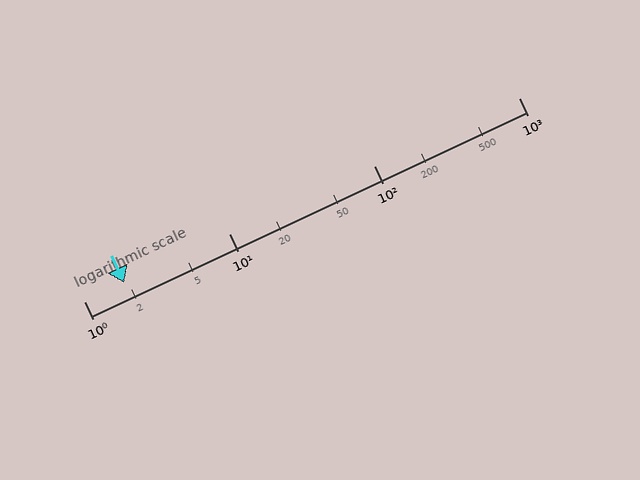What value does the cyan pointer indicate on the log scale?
The pointer indicates approximately 1.9.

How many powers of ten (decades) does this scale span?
The scale spans 3 decades, from 1 to 1000.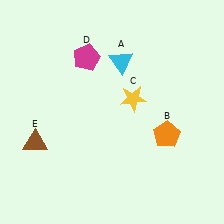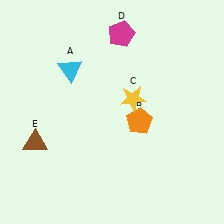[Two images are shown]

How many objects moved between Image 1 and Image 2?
3 objects moved between the two images.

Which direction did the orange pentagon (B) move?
The orange pentagon (B) moved left.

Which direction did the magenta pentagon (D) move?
The magenta pentagon (D) moved right.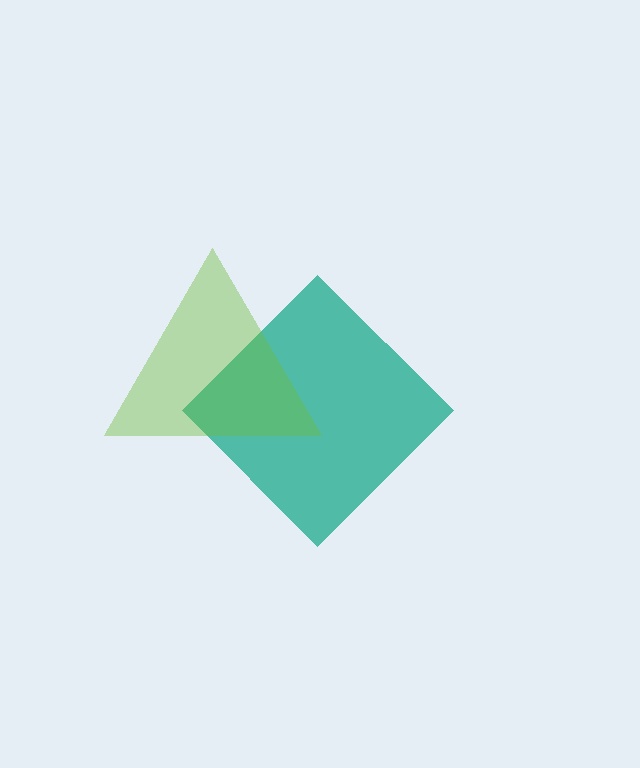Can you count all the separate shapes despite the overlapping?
Yes, there are 2 separate shapes.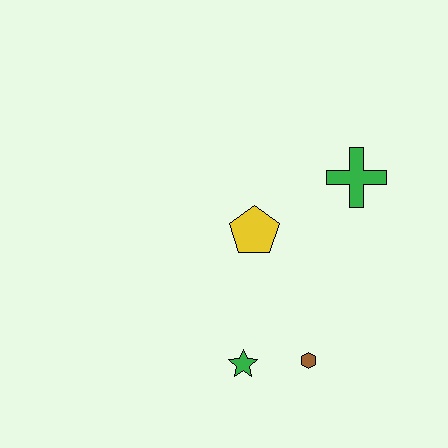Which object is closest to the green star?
The brown hexagon is closest to the green star.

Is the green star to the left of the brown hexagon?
Yes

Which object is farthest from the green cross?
The green star is farthest from the green cross.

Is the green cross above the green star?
Yes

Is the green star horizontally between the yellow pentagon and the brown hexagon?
No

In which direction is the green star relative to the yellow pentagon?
The green star is below the yellow pentagon.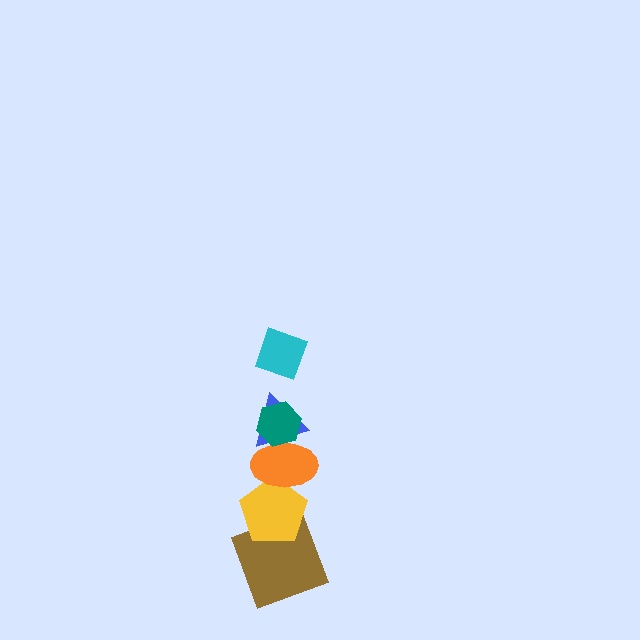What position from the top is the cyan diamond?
The cyan diamond is 1st from the top.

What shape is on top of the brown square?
The yellow pentagon is on top of the brown square.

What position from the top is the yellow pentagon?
The yellow pentagon is 5th from the top.